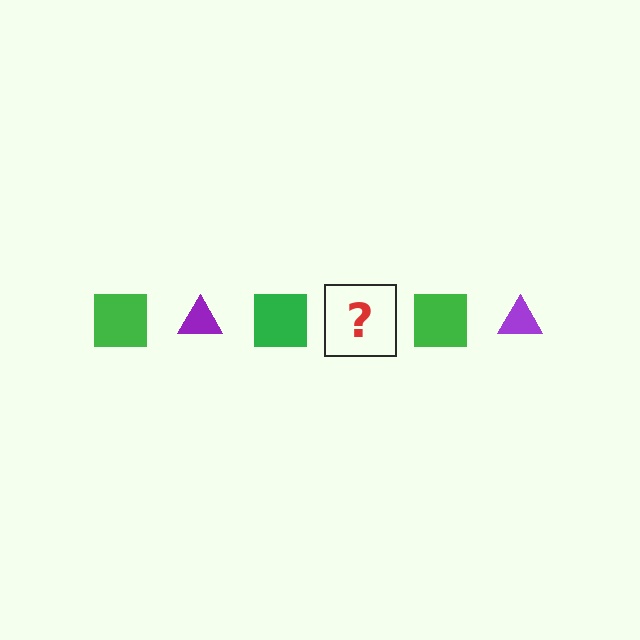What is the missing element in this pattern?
The missing element is a purple triangle.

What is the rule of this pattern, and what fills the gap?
The rule is that the pattern alternates between green square and purple triangle. The gap should be filled with a purple triangle.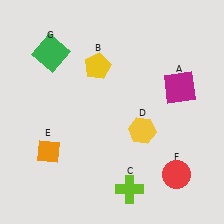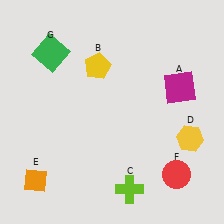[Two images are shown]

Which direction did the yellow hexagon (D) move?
The yellow hexagon (D) moved right.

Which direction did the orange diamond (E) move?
The orange diamond (E) moved down.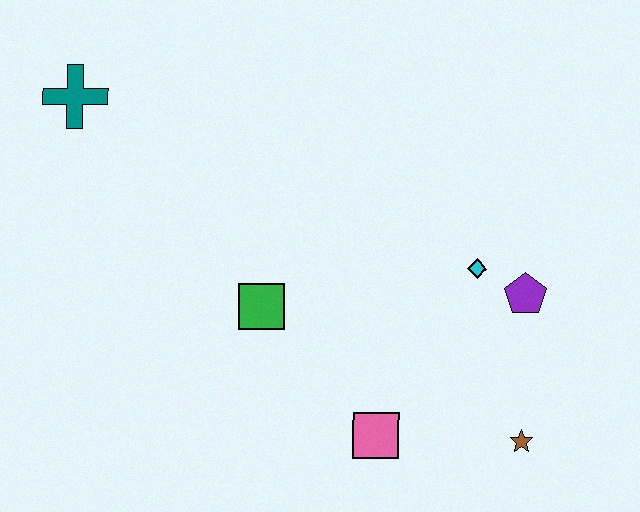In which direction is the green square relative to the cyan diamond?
The green square is to the left of the cyan diamond.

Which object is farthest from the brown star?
The teal cross is farthest from the brown star.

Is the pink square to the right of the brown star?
No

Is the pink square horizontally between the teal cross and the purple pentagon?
Yes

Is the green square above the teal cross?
No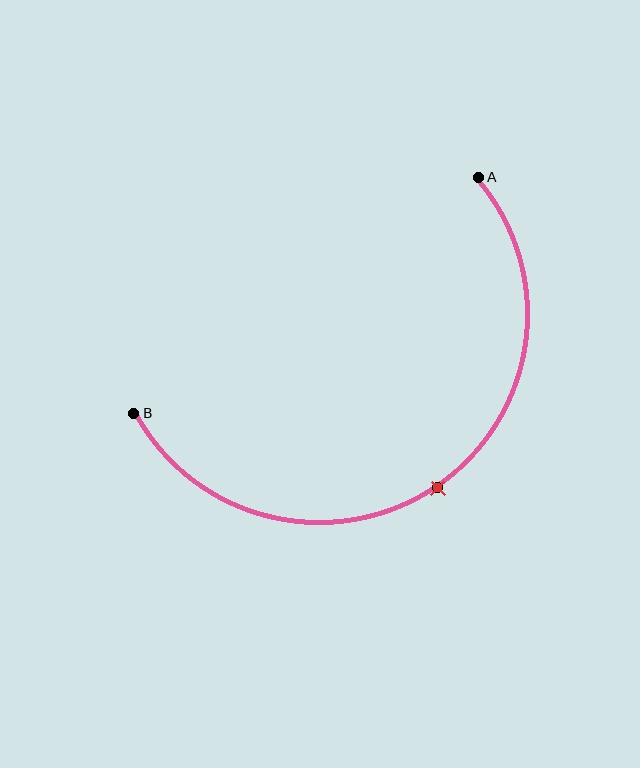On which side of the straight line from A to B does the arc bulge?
The arc bulges below and to the right of the straight line connecting A and B.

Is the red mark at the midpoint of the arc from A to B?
Yes. The red mark lies on the arc at equal arc-length from both A and B — it is the arc midpoint.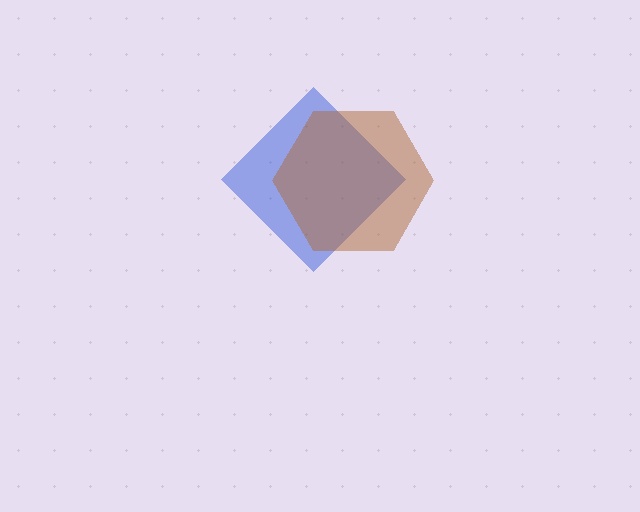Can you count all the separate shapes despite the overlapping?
Yes, there are 2 separate shapes.